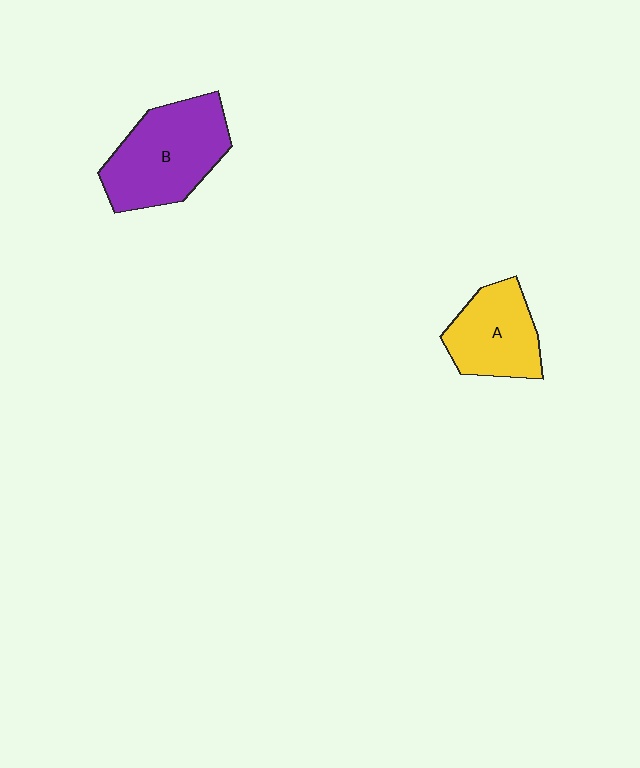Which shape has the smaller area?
Shape A (yellow).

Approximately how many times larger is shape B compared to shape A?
Approximately 1.4 times.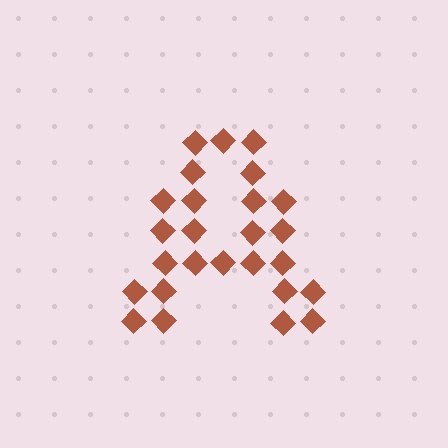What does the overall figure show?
The overall figure shows the letter A.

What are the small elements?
The small elements are diamonds.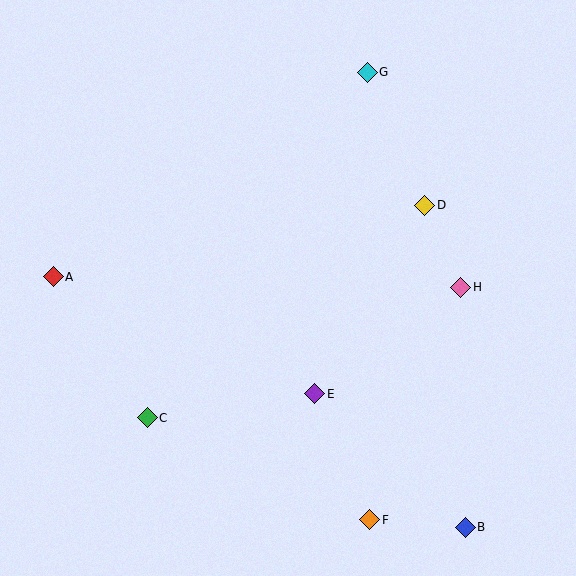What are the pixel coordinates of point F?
Point F is at (370, 520).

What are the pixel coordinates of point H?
Point H is at (461, 287).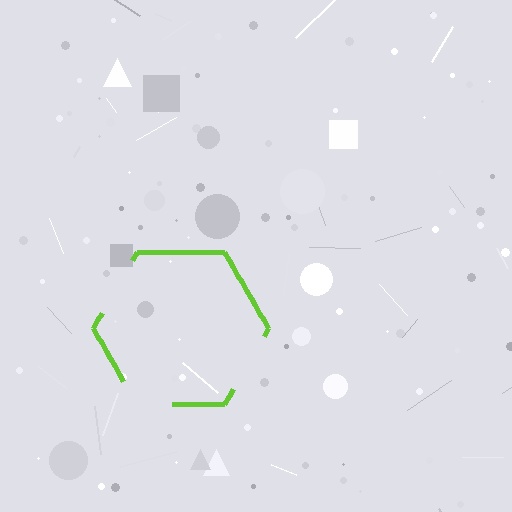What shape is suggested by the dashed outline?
The dashed outline suggests a hexagon.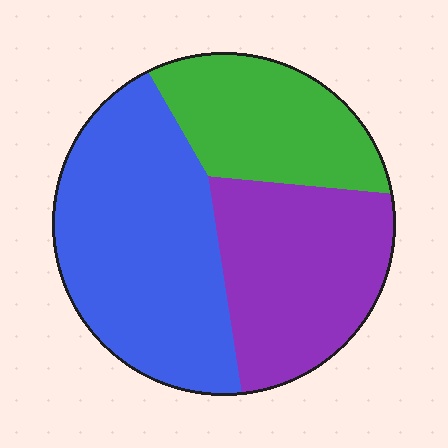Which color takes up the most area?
Blue, at roughly 45%.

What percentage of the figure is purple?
Purple covers 32% of the figure.